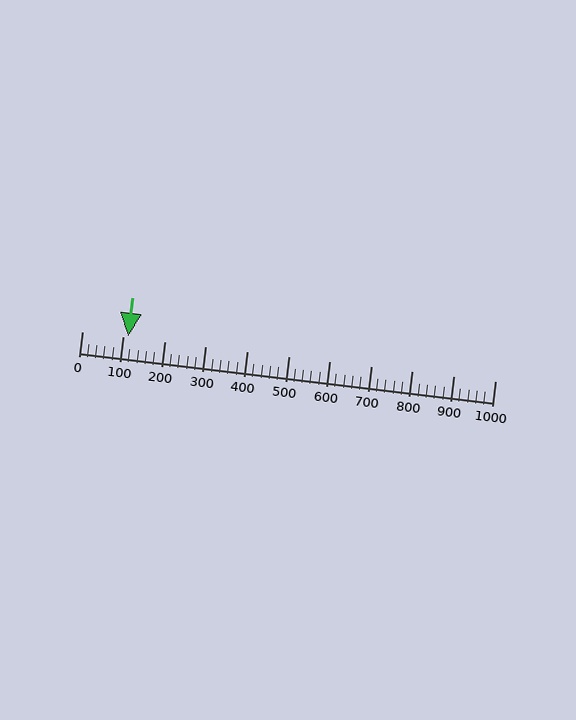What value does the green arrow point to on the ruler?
The green arrow points to approximately 112.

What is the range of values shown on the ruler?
The ruler shows values from 0 to 1000.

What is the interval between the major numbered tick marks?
The major tick marks are spaced 100 units apart.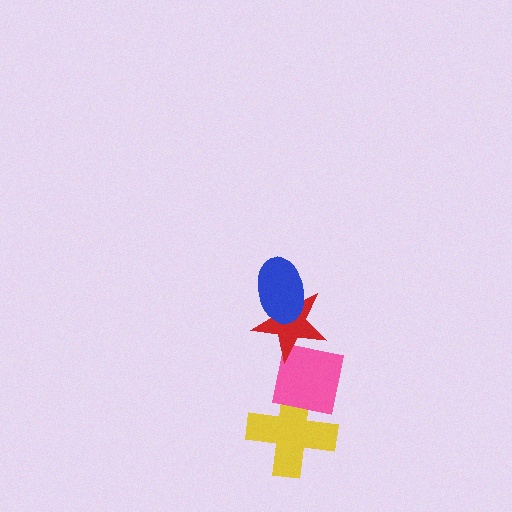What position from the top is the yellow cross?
The yellow cross is 4th from the top.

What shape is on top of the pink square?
The red star is on top of the pink square.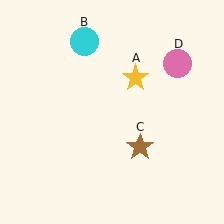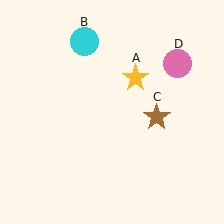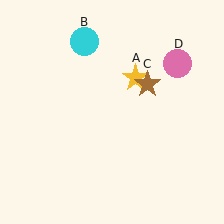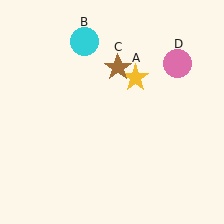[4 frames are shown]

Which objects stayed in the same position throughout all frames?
Yellow star (object A) and cyan circle (object B) and pink circle (object D) remained stationary.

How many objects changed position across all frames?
1 object changed position: brown star (object C).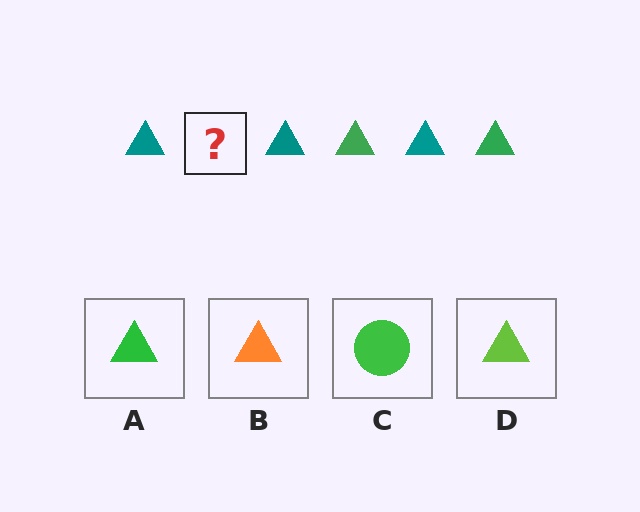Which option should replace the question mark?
Option A.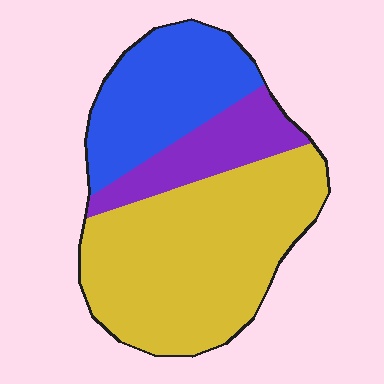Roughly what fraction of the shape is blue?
Blue covers 28% of the shape.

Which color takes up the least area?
Purple, at roughly 15%.